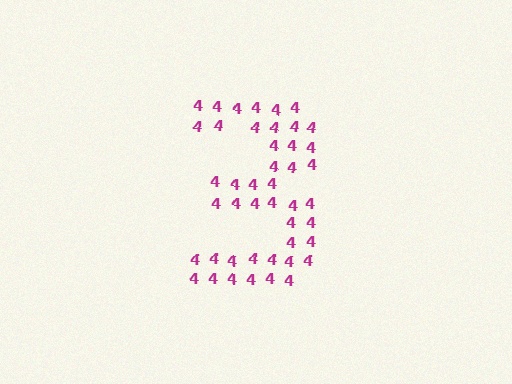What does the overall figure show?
The overall figure shows the digit 3.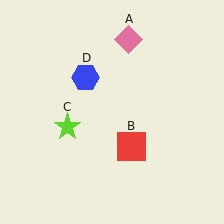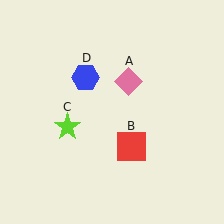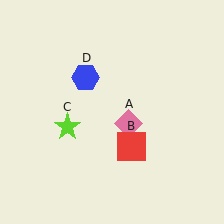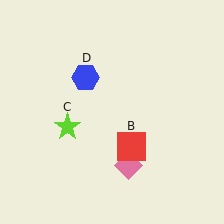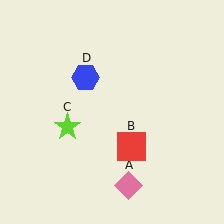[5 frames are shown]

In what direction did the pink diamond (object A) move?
The pink diamond (object A) moved down.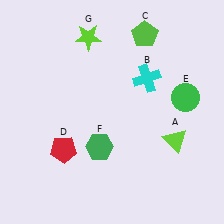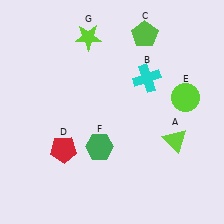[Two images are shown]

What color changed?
The circle (E) changed from green in Image 1 to lime in Image 2.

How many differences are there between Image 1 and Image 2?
There is 1 difference between the two images.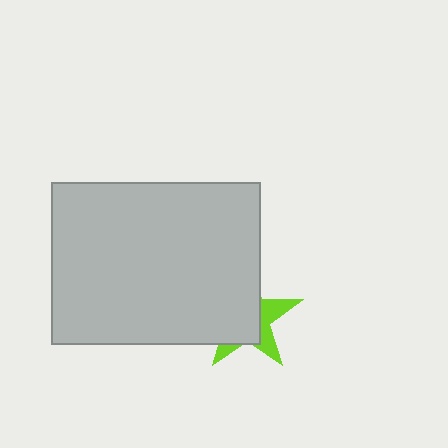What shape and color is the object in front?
The object in front is a light gray rectangle.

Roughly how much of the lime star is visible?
A small part of it is visible (roughly 33%).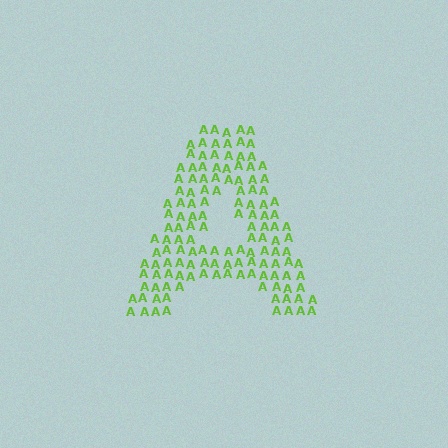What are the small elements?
The small elements are letter A's.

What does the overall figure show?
The overall figure shows the letter A.